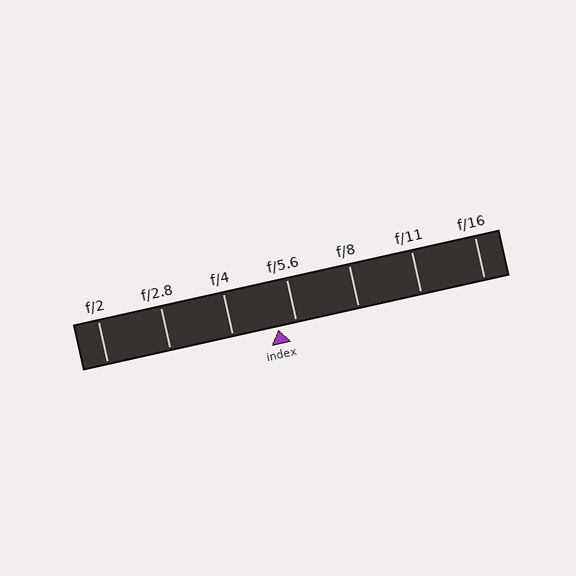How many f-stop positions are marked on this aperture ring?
There are 7 f-stop positions marked.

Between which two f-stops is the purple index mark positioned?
The index mark is between f/4 and f/5.6.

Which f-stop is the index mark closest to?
The index mark is closest to f/5.6.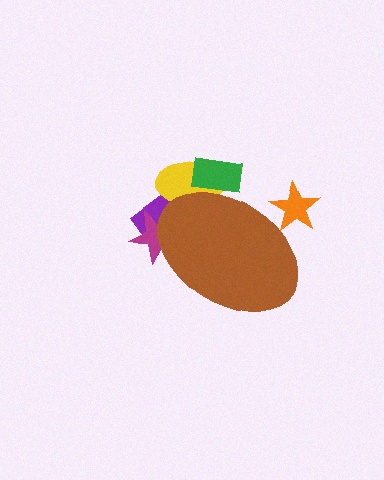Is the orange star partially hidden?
Yes, the orange star is partially hidden behind the brown ellipse.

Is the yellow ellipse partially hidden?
Yes, the yellow ellipse is partially hidden behind the brown ellipse.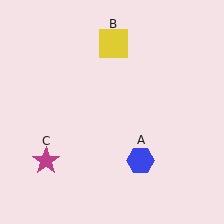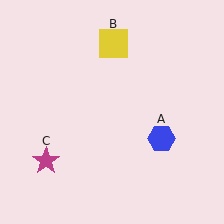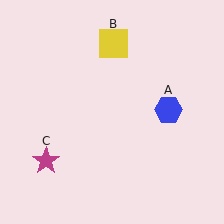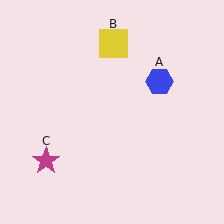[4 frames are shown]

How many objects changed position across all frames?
1 object changed position: blue hexagon (object A).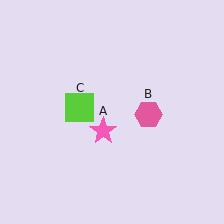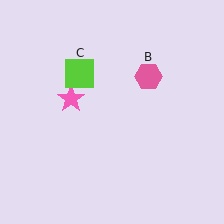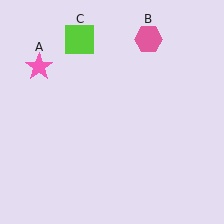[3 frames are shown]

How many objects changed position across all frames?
3 objects changed position: pink star (object A), pink hexagon (object B), lime square (object C).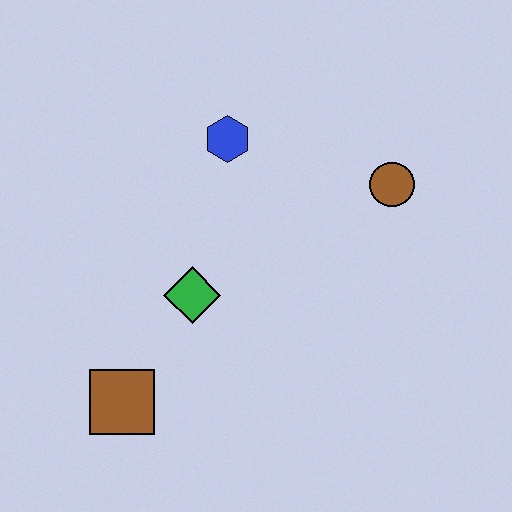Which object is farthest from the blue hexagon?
The brown square is farthest from the blue hexagon.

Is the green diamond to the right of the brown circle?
No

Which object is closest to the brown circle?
The blue hexagon is closest to the brown circle.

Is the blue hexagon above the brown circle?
Yes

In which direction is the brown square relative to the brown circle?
The brown square is to the left of the brown circle.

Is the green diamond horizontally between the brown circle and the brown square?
Yes